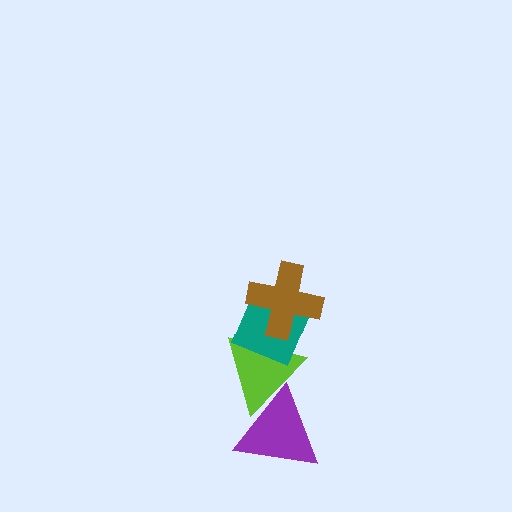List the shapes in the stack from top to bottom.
From top to bottom: the brown cross, the teal diamond, the lime triangle, the purple triangle.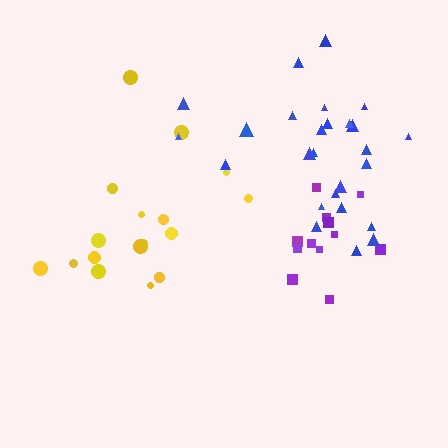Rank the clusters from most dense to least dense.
purple, blue, yellow.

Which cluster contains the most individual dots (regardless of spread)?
Blue (26).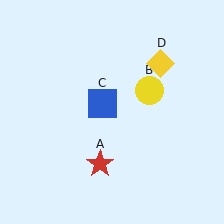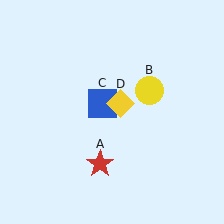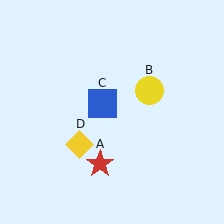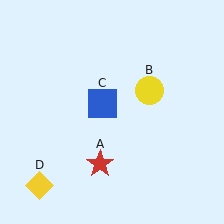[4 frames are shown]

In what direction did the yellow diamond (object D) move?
The yellow diamond (object D) moved down and to the left.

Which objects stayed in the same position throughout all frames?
Red star (object A) and yellow circle (object B) and blue square (object C) remained stationary.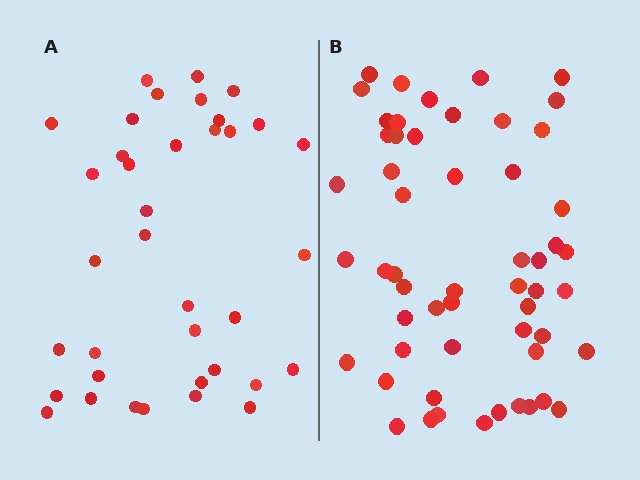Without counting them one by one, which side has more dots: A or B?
Region B (the right region) has more dots.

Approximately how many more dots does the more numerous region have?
Region B has approximately 20 more dots than region A.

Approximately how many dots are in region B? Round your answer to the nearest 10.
About 60 dots. (The exact count is 55, which rounds to 60.)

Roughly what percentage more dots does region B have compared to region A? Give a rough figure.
About 50% more.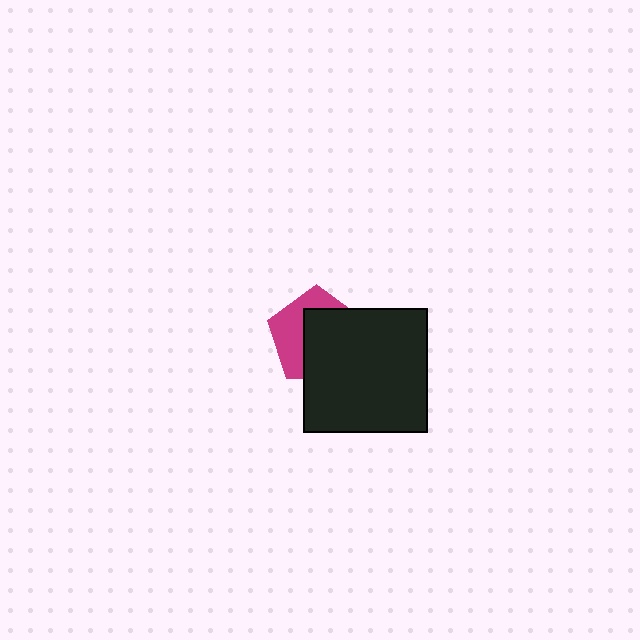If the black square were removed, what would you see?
You would see the complete magenta pentagon.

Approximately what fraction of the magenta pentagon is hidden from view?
Roughly 59% of the magenta pentagon is hidden behind the black square.